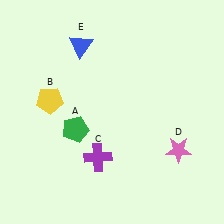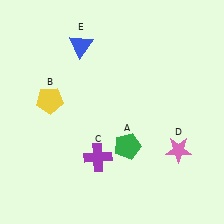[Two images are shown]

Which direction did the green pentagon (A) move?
The green pentagon (A) moved right.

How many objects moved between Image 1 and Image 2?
1 object moved between the two images.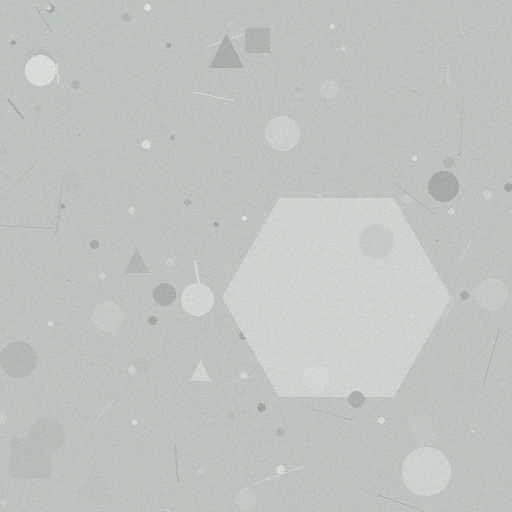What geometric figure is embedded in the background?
A hexagon is embedded in the background.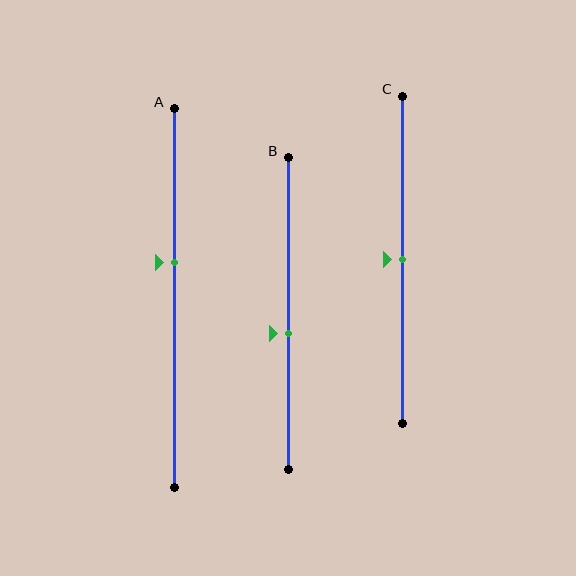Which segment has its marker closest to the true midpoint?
Segment C has its marker closest to the true midpoint.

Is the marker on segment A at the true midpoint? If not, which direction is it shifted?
No, the marker on segment A is shifted upward by about 9% of the segment length.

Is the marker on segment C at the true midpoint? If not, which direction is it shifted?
Yes, the marker on segment C is at the true midpoint.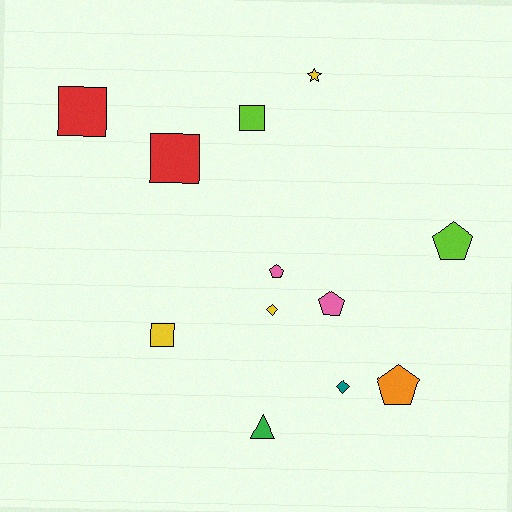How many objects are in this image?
There are 12 objects.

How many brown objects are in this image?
There are no brown objects.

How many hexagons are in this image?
There are no hexagons.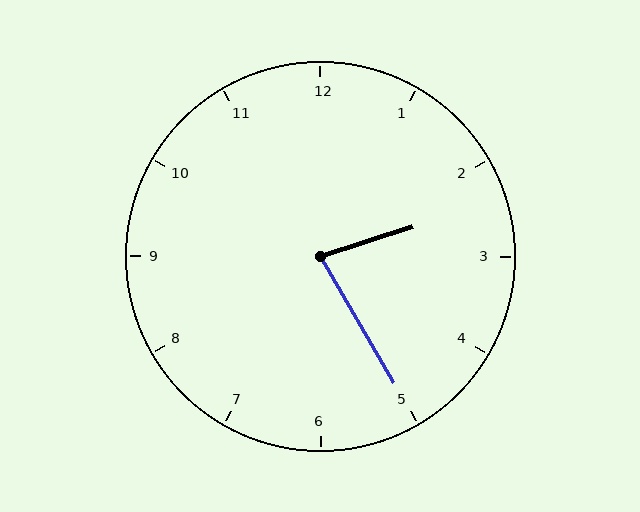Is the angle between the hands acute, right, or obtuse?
It is acute.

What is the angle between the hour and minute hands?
Approximately 78 degrees.